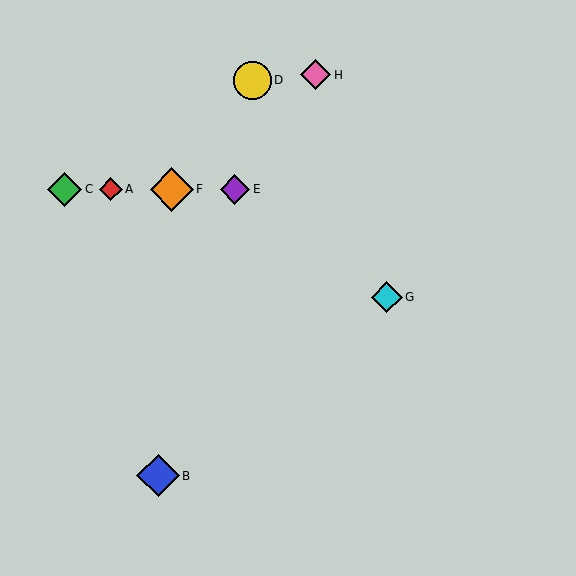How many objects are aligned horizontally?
4 objects (A, C, E, F) are aligned horizontally.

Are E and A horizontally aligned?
Yes, both are at y≈189.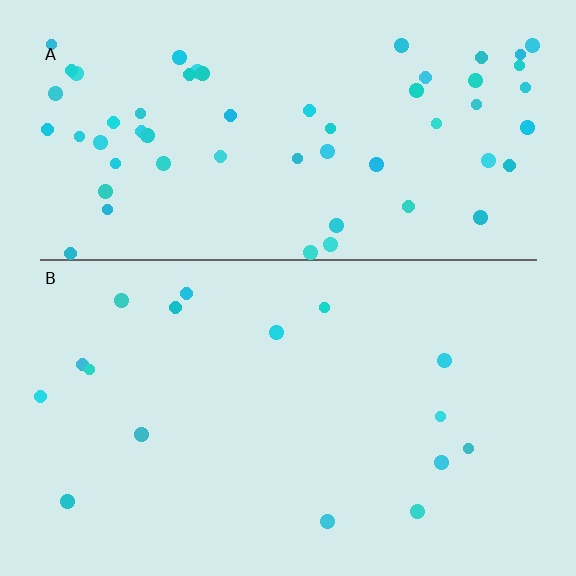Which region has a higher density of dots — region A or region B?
A (the top).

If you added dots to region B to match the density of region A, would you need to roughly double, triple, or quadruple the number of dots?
Approximately quadruple.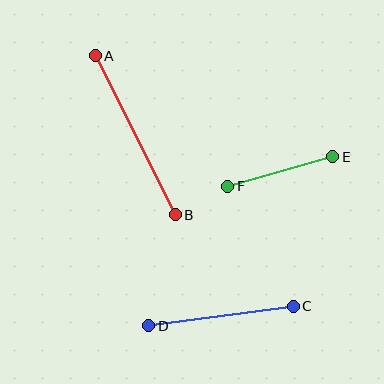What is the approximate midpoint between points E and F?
The midpoint is at approximately (280, 172) pixels.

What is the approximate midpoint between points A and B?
The midpoint is at approximately (135, 135) pixels.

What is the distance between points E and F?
The distance is approximately 109 pixels.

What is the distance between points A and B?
The distance is approximately 178 pixels.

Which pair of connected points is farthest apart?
Points A and B are farthest apart.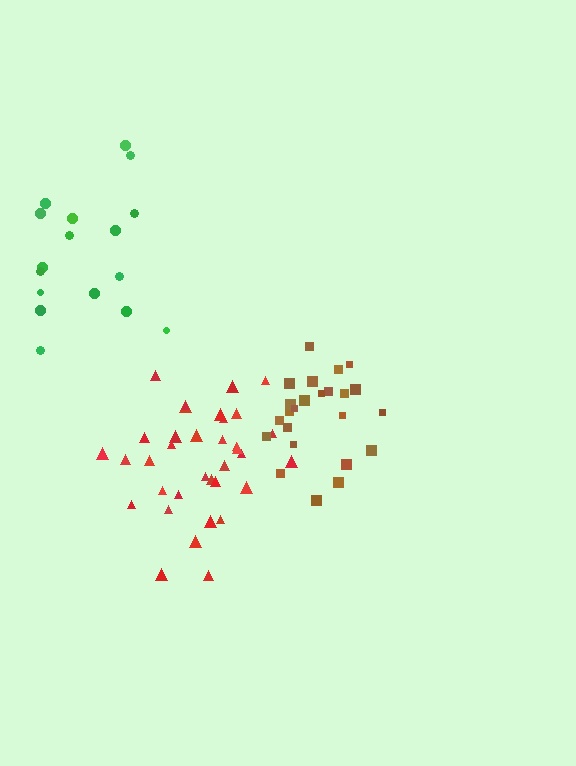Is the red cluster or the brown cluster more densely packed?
Brown.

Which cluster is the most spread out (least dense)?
Green.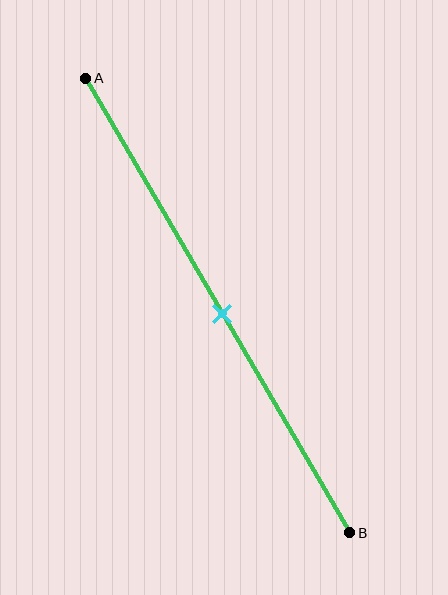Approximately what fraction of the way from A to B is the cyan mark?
The cyan mark is approximately 50% of the way from A to B.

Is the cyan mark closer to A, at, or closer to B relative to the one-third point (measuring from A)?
The cyan mark is closer to point B than the one-third point of segment AB.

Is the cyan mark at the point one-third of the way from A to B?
No, the mark is at about 50% from A, not at the 33% one-third point.